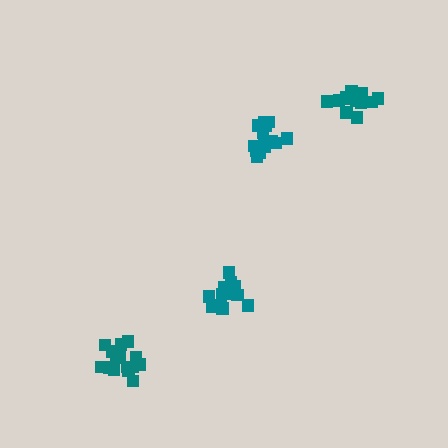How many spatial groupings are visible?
There are 4 spatial groupings.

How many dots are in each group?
Group 1: 18 dots, Group 2: 17 dots, Group 3: 14 dots, Group 4: 13 dots (62 total).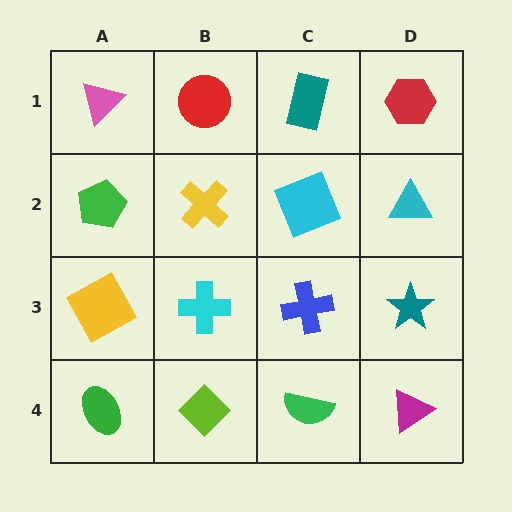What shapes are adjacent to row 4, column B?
A cyan cross (row 3, column B), a green ellipse (row 4, column A), a green semicircle (row 4, column C).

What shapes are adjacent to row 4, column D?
A teal star (row 3, column D), a green semicircle (row 4, column C).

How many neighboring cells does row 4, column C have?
3.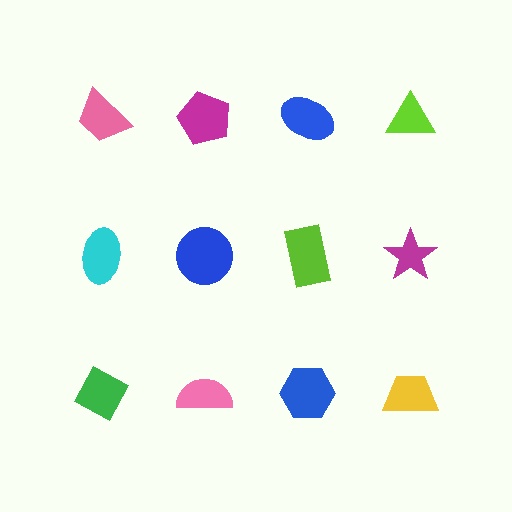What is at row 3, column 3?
A blue hexagon.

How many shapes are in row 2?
4 shapes.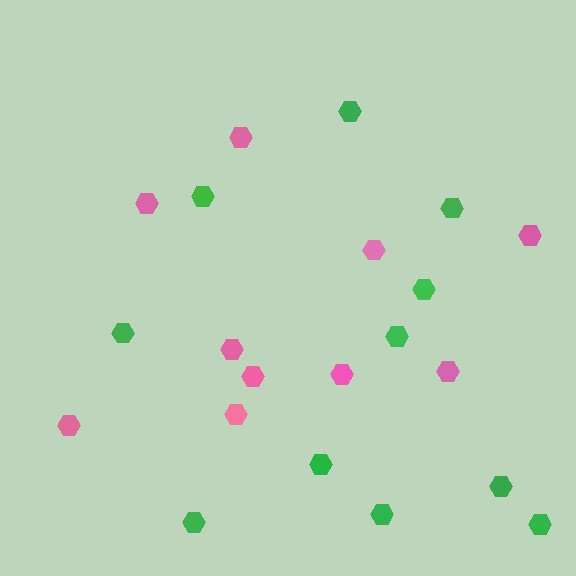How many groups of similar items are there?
There are 2 groups: one group of green hexagons (11) and one group of pink hexagons (10).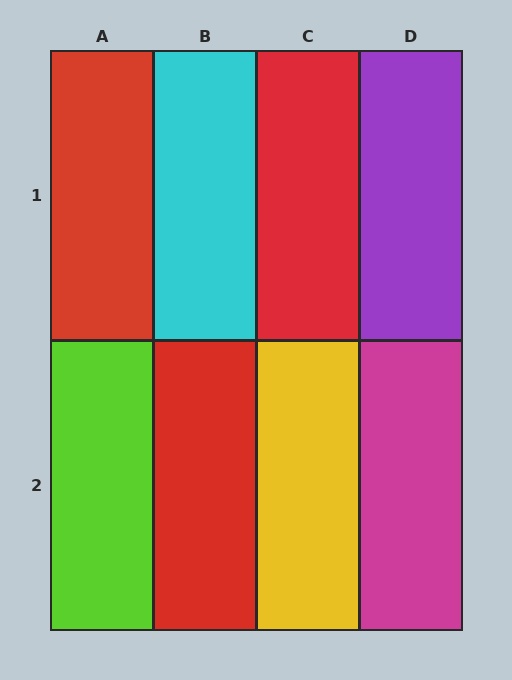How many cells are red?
3 cells are red.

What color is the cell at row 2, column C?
Yellow.